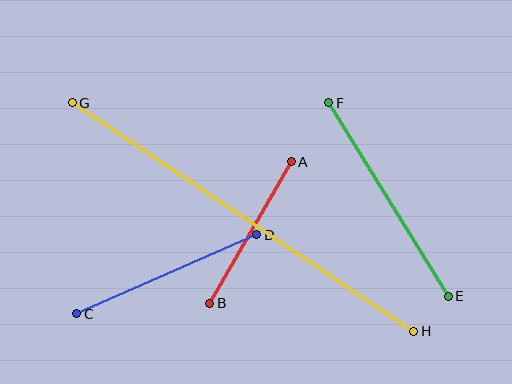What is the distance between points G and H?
The distance is approximately 411 pixels.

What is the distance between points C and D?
The distance is approximately 197 pixels.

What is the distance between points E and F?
The distance is approximately 228 pixels.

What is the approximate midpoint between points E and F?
The midpoint is at approximately (388, 199) pixels.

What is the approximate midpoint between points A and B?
The midpoint is at approximately (251, 233) pixels.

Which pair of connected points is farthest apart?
Points G and H are farthest apart.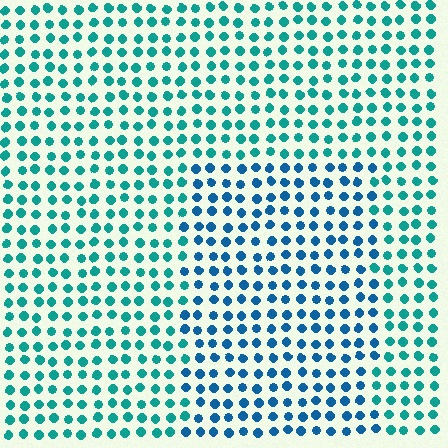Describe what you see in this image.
The image is filled with small teal elements in a uniform arrangement. A rectangle-shaped region is visible where the elements are tinted to a slightly different hue, forming a subtle color boundary.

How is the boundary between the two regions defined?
The boundary is defined purely by a slight shift in hue (about 31 degrees). Spacing, size, and orientation are identical on both sides.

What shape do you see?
I see a rectangle.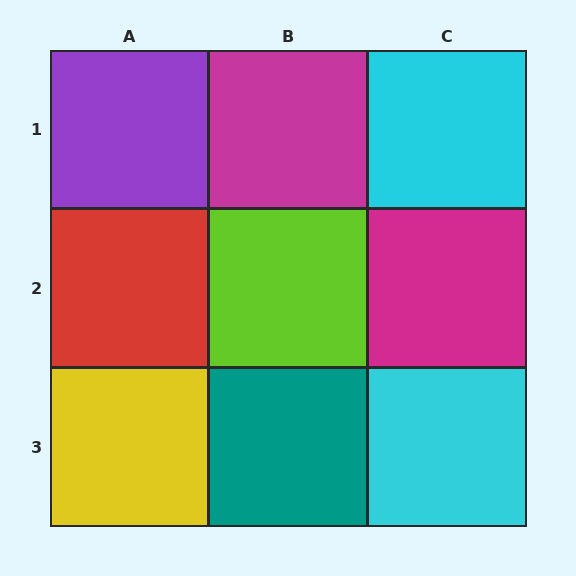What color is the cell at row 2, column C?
Magenta.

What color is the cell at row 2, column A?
Red.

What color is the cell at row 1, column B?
Magenta.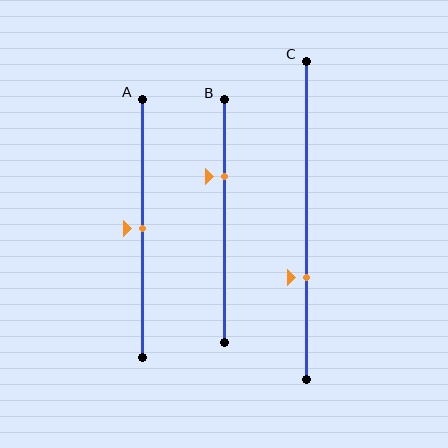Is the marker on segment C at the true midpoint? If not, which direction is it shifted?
No, the marker on segment C is shifted downward by about 18% of the segment length.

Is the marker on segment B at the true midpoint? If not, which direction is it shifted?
No, the marker on segment B is shifted upward by about 18% of the segment length.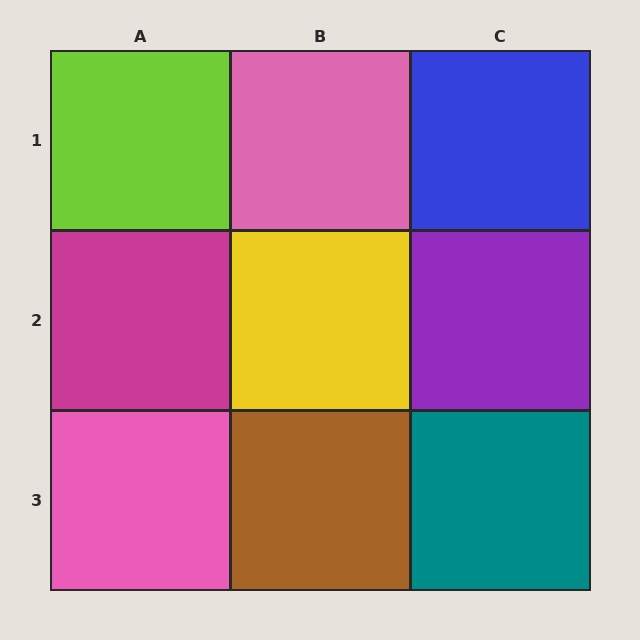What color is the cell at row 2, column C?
Purple.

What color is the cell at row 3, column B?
Brown.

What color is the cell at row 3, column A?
Pink.